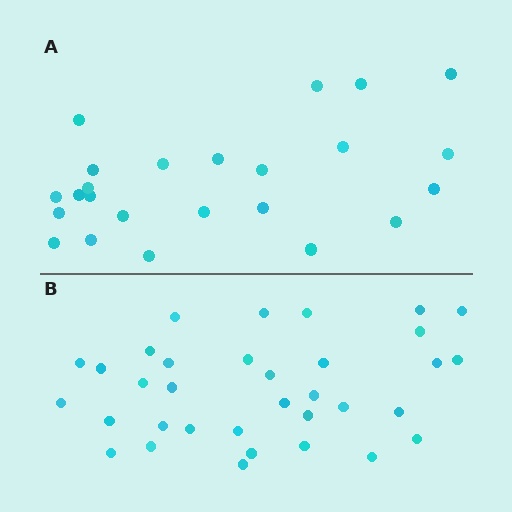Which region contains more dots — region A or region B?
Region B (the bottom region) has more dots.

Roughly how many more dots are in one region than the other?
Region B has roughly 10 or so more dots than region A.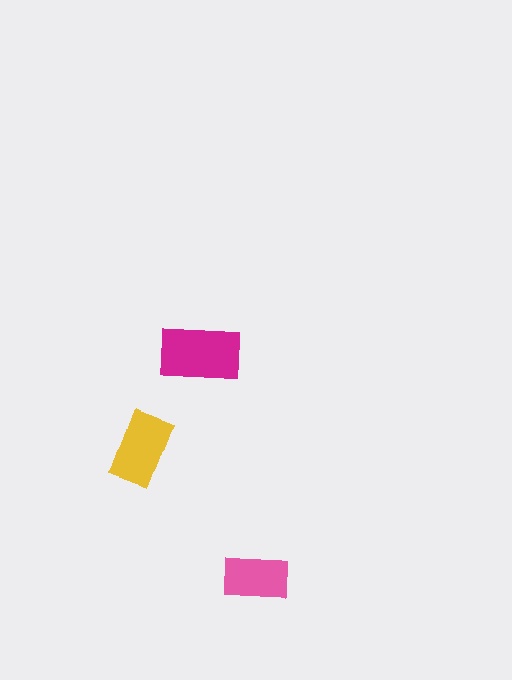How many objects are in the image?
There are 3 objects in the image.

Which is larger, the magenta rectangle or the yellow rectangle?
The magenta one.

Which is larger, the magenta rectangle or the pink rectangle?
The magenta one.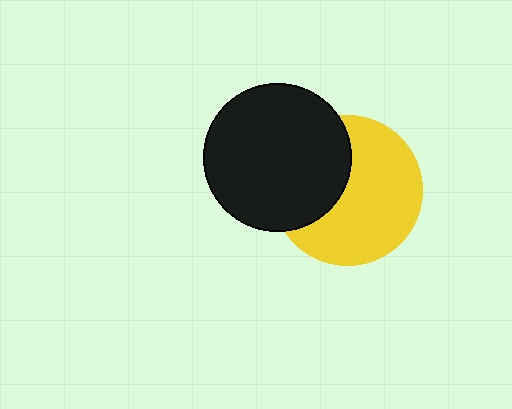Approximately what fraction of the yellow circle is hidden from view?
Roughly 37% of the yellow circle is hidden behind the black circle.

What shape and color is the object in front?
The object in front is a black circle.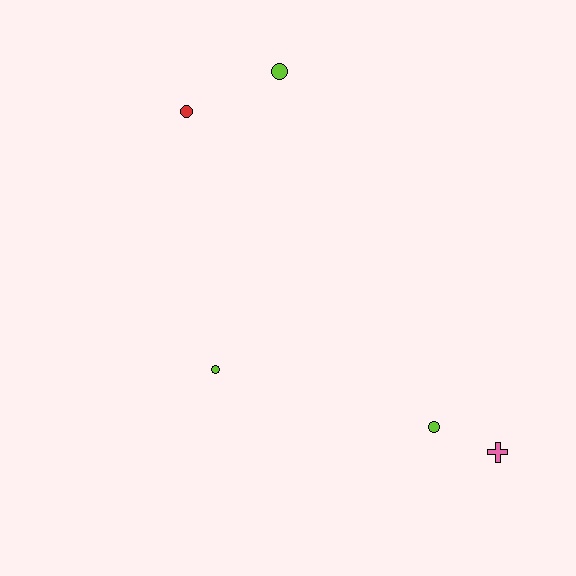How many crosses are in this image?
There is 1 cross.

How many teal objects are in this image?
There are no teal objects.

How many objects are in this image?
There are 5 objects.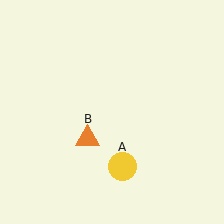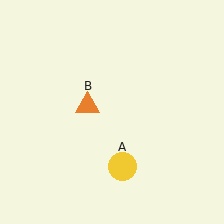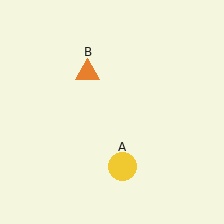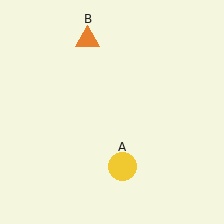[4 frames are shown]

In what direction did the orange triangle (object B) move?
The orange triangle (object B) moved up.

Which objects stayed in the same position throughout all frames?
Yellow circle (object A) remained stationary.